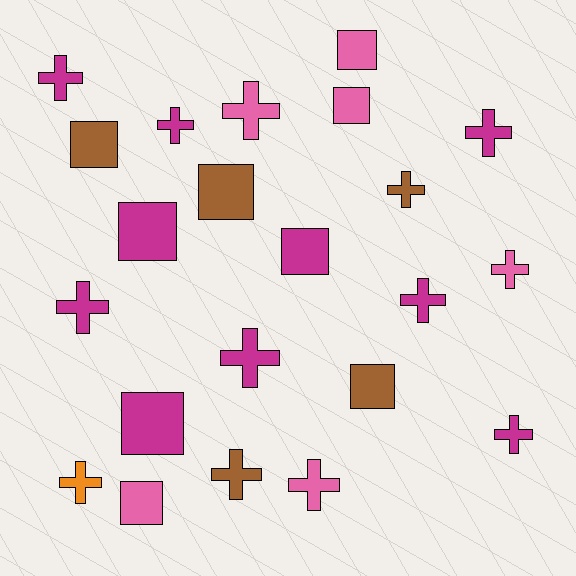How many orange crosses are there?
There is 1 orange cross.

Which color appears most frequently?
Magenta, with 10 objects.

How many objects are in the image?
There are 22 objects.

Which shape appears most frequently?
Cross, with 13 objects.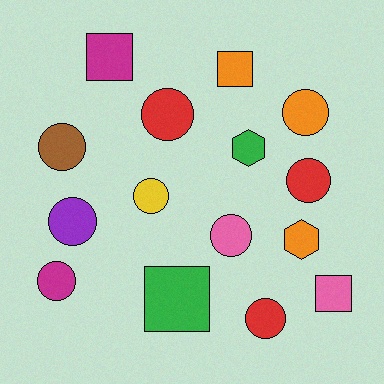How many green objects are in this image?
There are 2 green objects.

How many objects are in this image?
There are 15 objects.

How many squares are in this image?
There are 4 squares.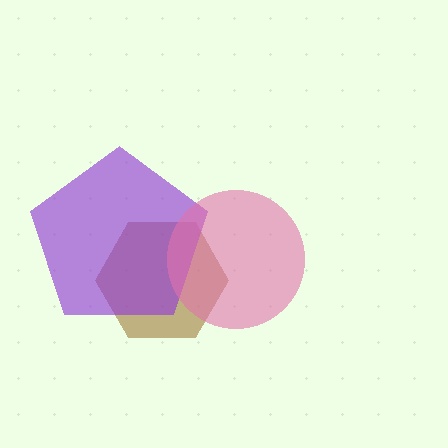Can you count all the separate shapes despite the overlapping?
Yes, there are 3 separate shapes.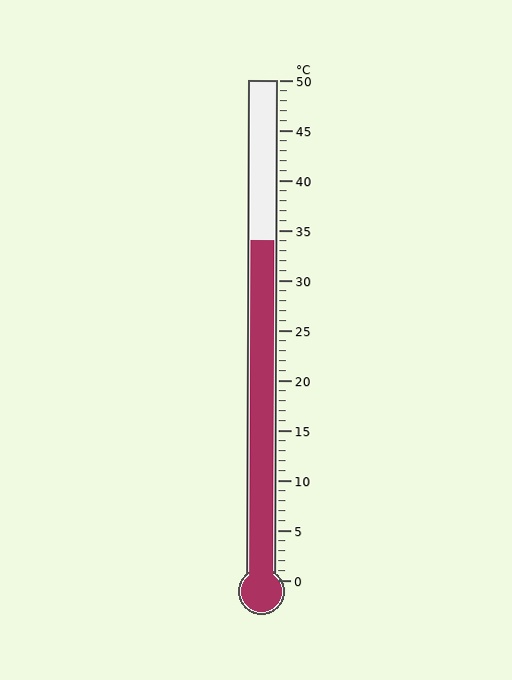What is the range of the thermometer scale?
The thermometer scale ranges from 0°C to 50°C.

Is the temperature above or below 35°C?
The temperature is below 35°C.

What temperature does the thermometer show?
The thermometer shows approximately 34°C.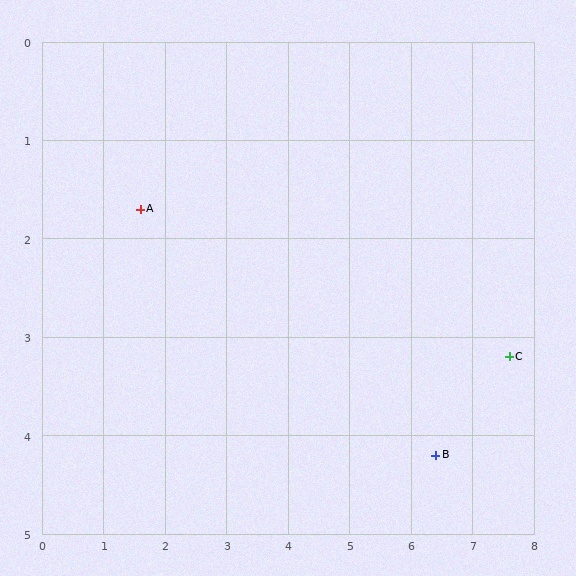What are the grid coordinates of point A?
Point A is at approximately (1.6, 1.7).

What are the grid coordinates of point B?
Point B is at approximately (6.4, 4.2).